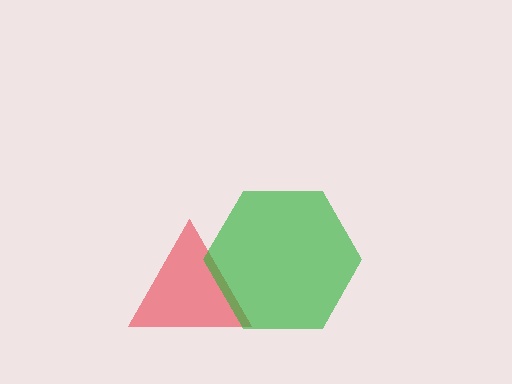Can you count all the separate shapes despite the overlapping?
Yes, there are 2 separate shapes.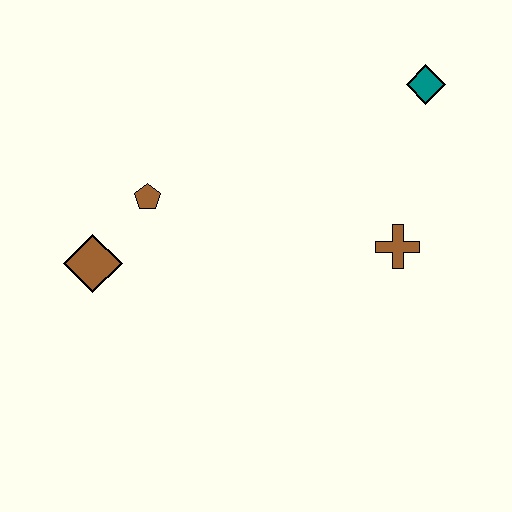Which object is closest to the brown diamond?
The brown pentagon is closest to the brown diamond.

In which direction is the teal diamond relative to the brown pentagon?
The teal diamond is to the right of the brown pentagon.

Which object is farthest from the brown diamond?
The teal diamond is farthest from the brown diamond.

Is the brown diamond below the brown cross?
Yes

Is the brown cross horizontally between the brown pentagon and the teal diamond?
Yes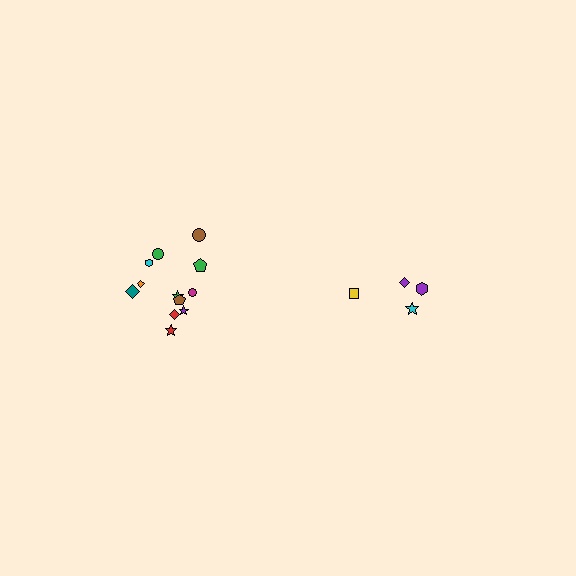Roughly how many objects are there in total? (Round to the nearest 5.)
Roughly 15 objects in total.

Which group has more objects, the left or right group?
The left group.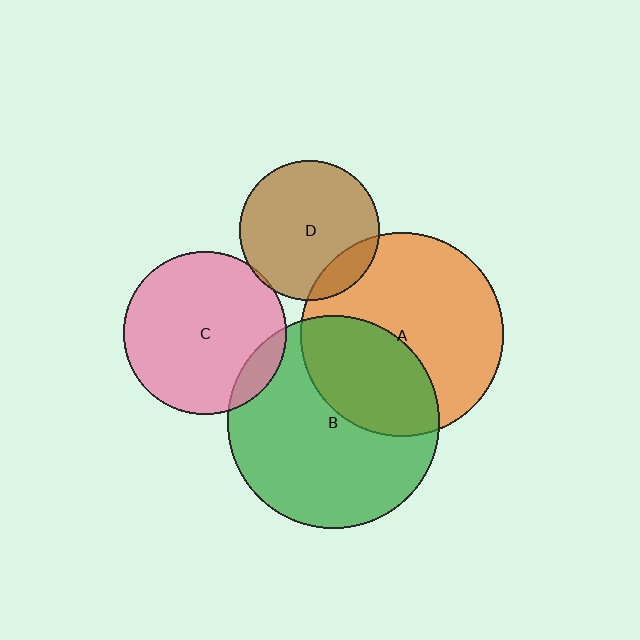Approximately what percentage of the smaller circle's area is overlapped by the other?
Approximately 5%.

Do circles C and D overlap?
Yes.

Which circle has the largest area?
Circle B (green).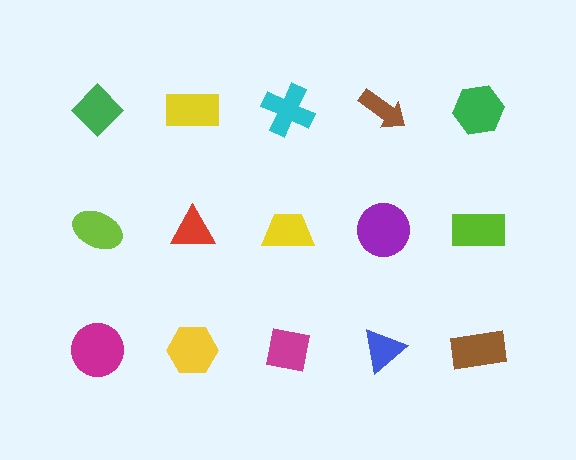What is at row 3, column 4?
A blue triangle.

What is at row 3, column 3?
A magenta square.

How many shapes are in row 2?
5 shapes.